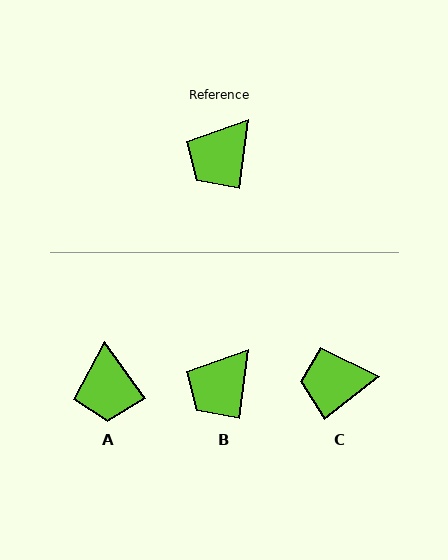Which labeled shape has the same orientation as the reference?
B.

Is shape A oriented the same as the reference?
No, it is off by about 43 degrees.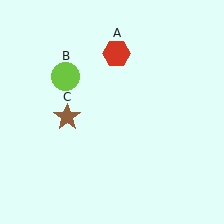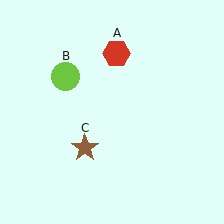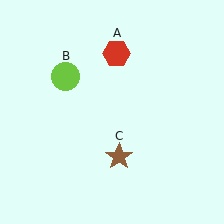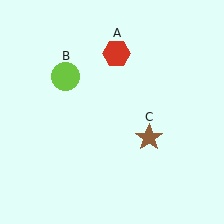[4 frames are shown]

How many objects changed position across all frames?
1 object changed position: brown star (object C).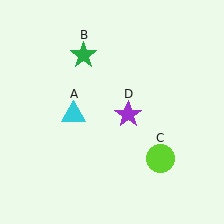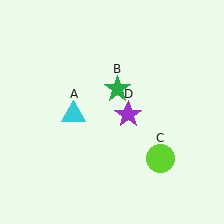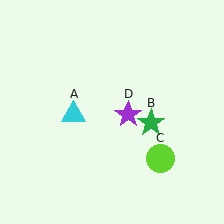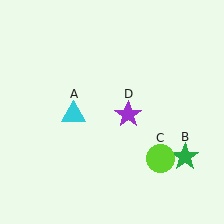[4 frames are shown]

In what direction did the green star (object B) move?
The green star (object B) moved down and to the right.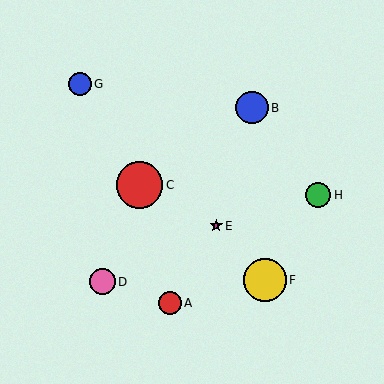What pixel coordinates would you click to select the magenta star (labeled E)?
Click at (216, 226) to select the magenta star E.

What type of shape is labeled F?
Shape F is a yellow circle.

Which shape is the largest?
The red circle (labeled C) is the largest.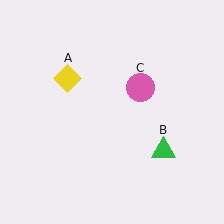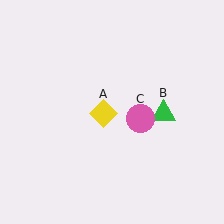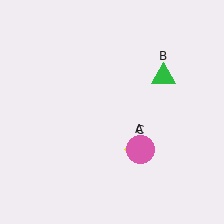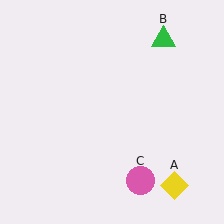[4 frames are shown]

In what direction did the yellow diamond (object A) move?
The yellow diamond (object A) moved down and to the right.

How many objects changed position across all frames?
3 objects changed position: yellow diamond (object A), green triangle (object B), pink circle (object C).